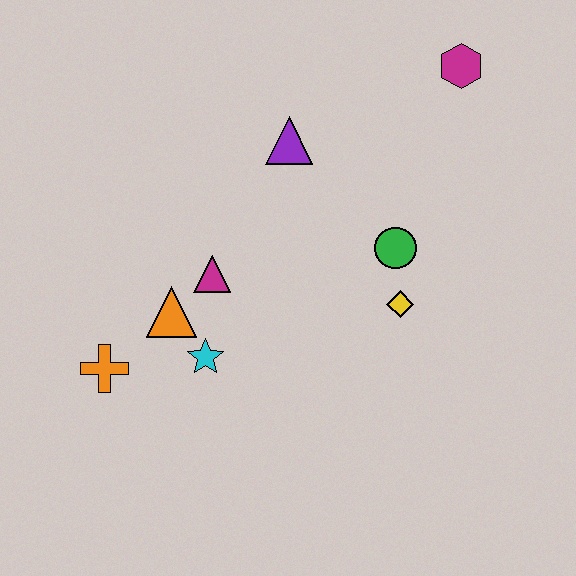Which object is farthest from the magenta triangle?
The magenta hexagon is farthest from the magenta triangle.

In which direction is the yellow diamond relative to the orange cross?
The yellow diamond is to the right of the orange cross.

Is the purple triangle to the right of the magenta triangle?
Yes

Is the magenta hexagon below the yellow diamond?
No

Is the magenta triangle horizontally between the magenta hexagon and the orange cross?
Yes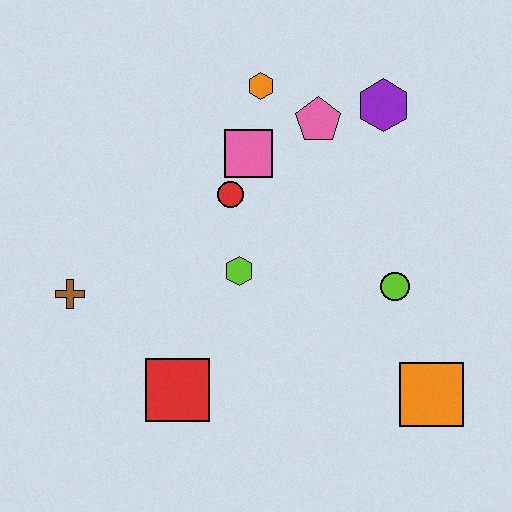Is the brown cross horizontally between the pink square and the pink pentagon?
No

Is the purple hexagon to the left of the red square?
No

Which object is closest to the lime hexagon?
The red circle is closest to the lime hexagon.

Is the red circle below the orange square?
No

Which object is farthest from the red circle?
The orange square is farthest from the red circle.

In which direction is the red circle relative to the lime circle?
The red circle is to the left of the lime circle.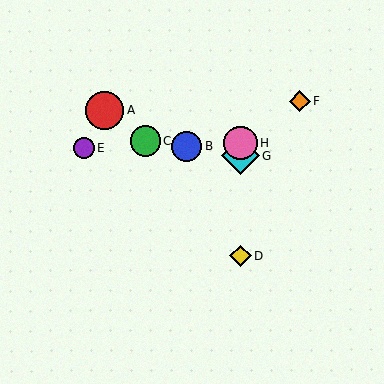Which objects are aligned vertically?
Objects D, G, H are aligned vertically.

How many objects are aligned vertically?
3 objects (D, G, H) are aligned vertically.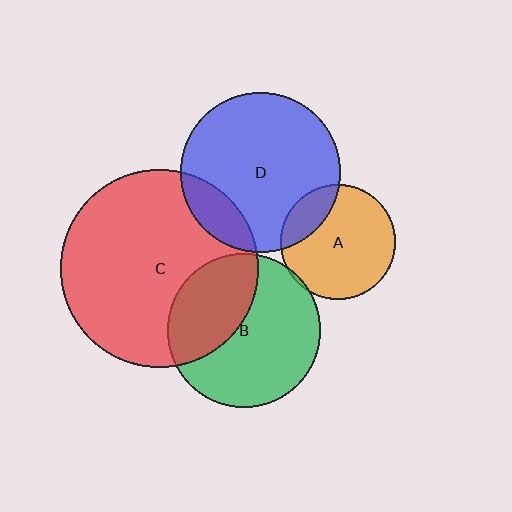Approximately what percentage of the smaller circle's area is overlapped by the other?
Approximately 15%.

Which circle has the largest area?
Circle C (red).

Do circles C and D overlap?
Yes.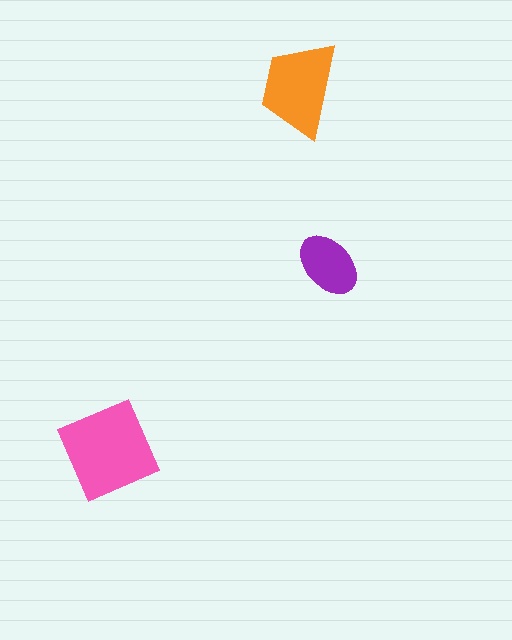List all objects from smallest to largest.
The purple ellipse, the orange trapezoid, the pink diamond.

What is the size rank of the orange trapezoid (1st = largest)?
2nd.